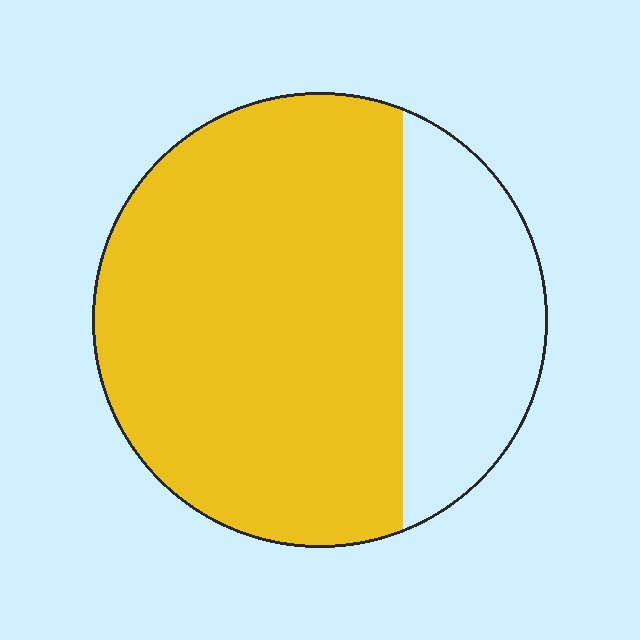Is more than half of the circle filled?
Yes.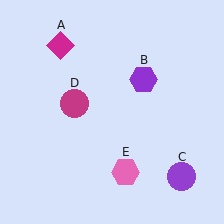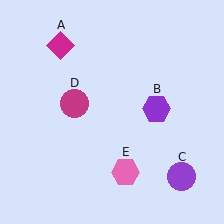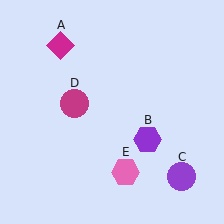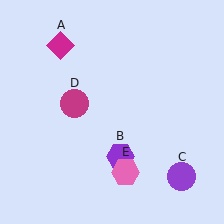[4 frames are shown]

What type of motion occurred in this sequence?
The purple hexagon (object B) rotated clockwise around the center of the scene.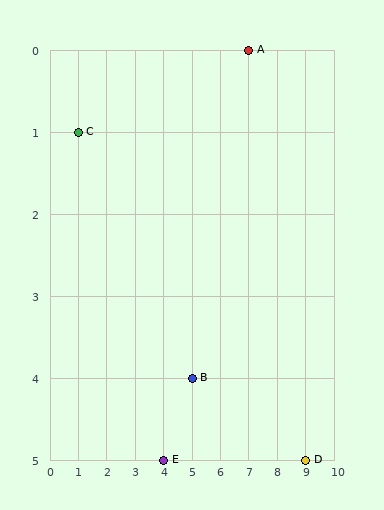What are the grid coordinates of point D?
Point D is at grid coordinates (9, 5).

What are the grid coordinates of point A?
Point A is at grid coordinates (7, 0).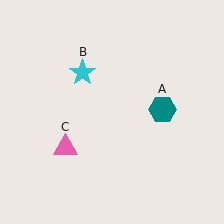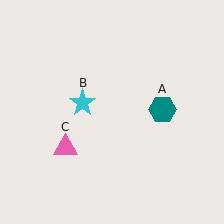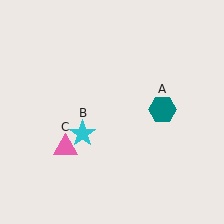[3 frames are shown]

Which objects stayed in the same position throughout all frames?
Teal hexagon (object A) and pink triangle (object C) remained stationary.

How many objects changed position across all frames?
1 object changed position: cyan star (object B).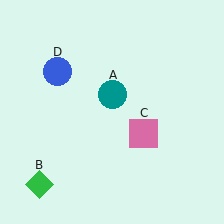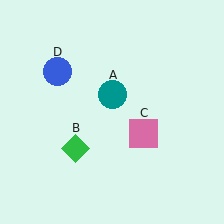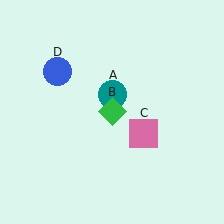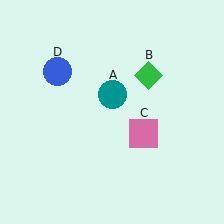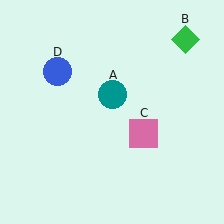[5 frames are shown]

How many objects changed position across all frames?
1 object changed position: green diamond (object B).